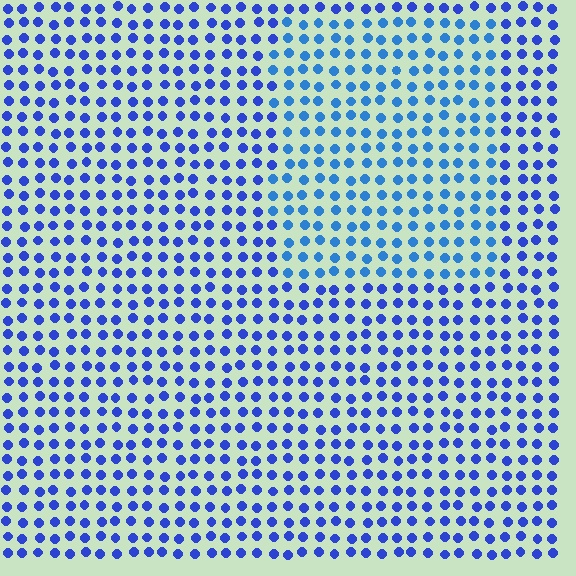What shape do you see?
I see a rectangle.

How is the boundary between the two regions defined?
The boundary is defined purely by a slight shift in hue (about 22 degrees). Spacing, size, and orientation are identical on both sides.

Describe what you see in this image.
The image is filled with small blue elements in a uniform arrangement. A rectangle-shaped region is visible where the elements are tinted to a slightly different hue, forming a subtle color boundary.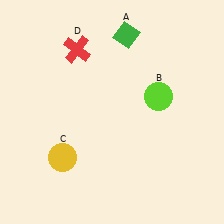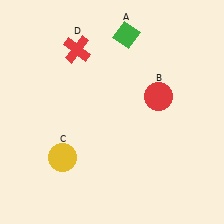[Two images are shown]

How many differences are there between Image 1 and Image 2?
There is 1 difference between the two images.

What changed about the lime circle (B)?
In Image 1, B is lime. In Image 2, it changed to red.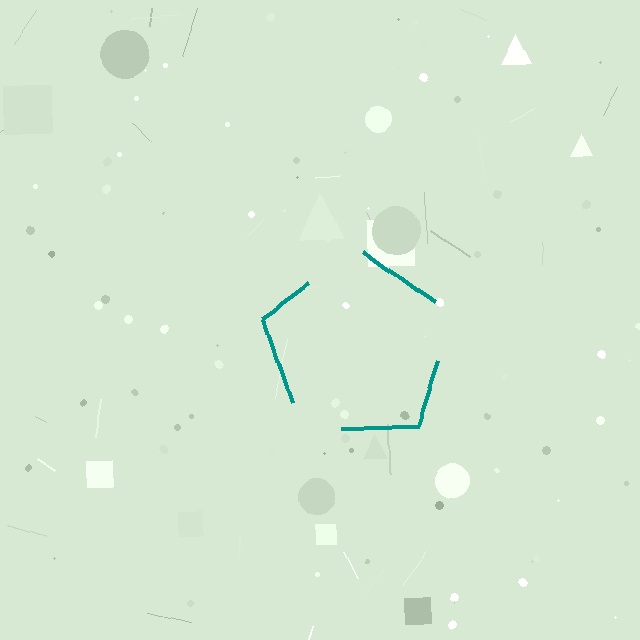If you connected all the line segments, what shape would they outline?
They would outline a pentagon.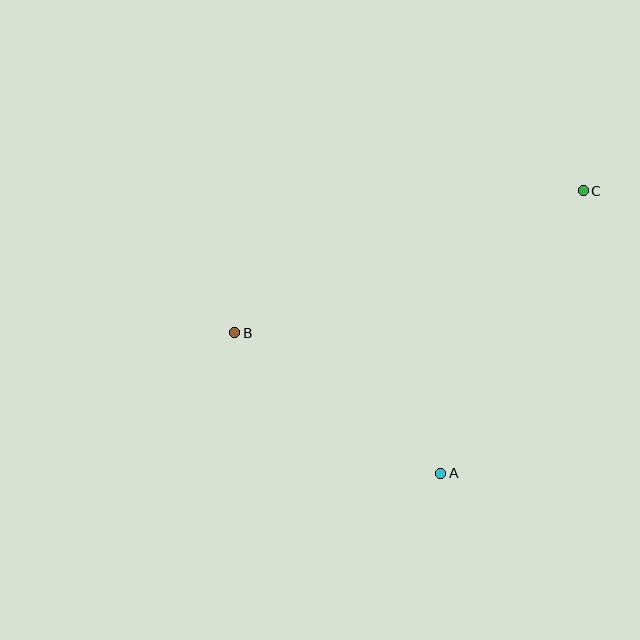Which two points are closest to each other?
Points A and B are closest to each other.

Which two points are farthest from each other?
Points B and C are farthest from each other.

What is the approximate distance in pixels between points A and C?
The distance between A and C is approximately 317 pixels.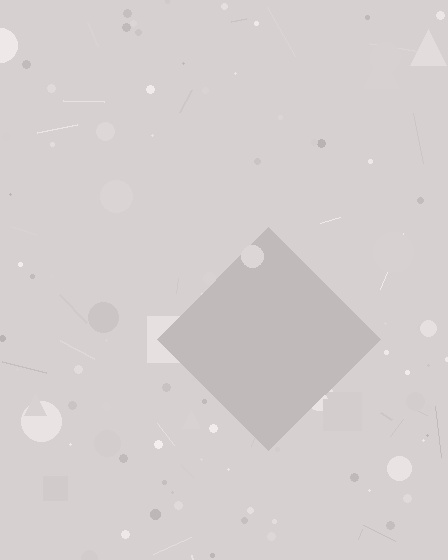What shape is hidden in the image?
A diamond is hidden in the image.